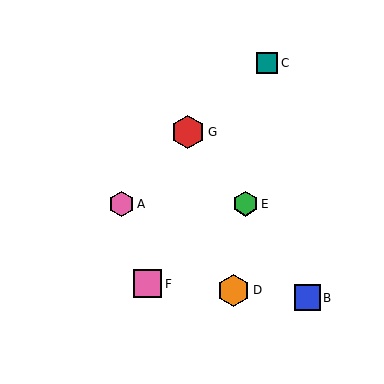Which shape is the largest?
The red hexagon (labeled G) is the largest.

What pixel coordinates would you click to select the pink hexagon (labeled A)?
Click at (122, 204) to select the pink hexagon A.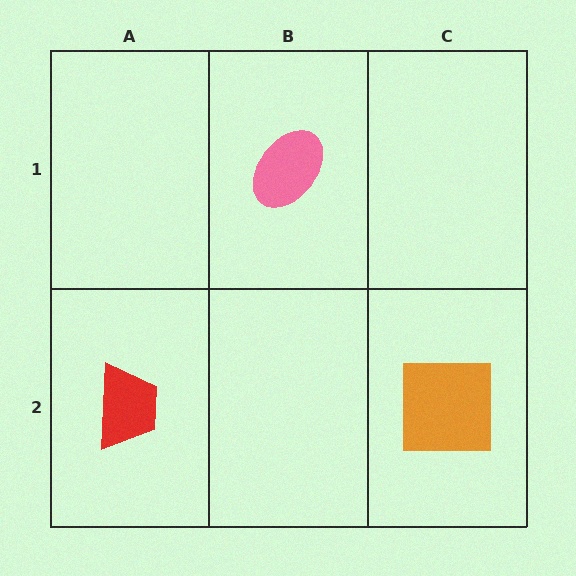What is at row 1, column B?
A pink ellipse.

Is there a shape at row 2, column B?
No, that cell is empty.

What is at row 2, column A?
A red trapezoid.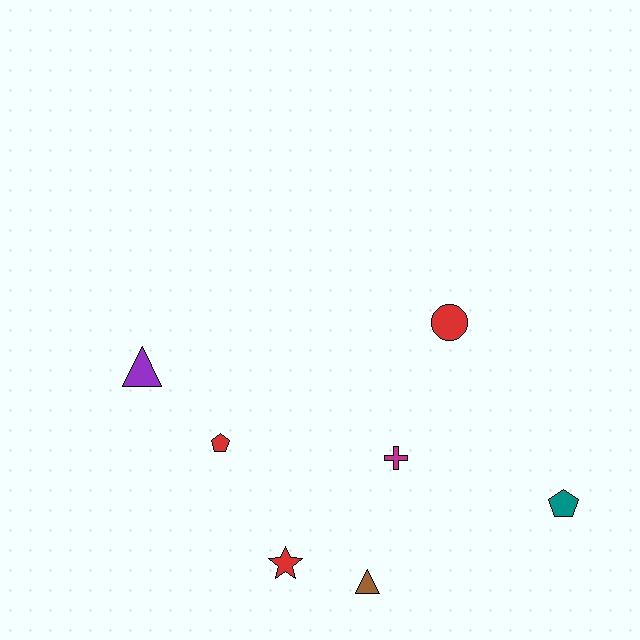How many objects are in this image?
There are 7 objects.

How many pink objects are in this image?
There are no pink objects.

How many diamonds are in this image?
There are no diamonds.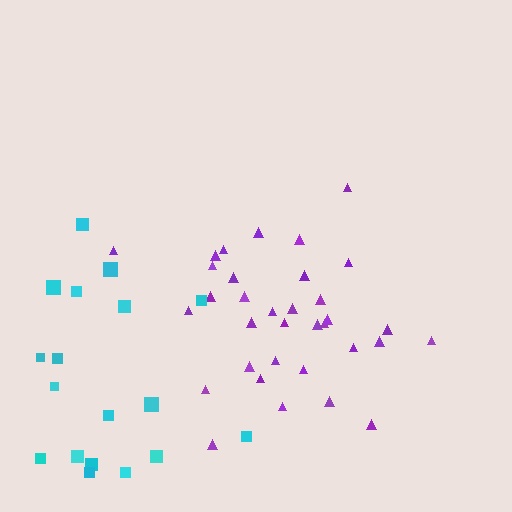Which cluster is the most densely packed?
Purple.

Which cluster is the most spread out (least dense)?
Cyan.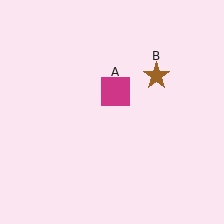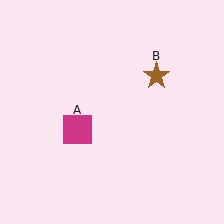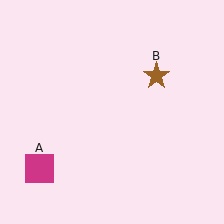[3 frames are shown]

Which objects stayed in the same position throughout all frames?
Brown star (object B) remained stationary.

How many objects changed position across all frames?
1 object changed position: magenta square (object A).